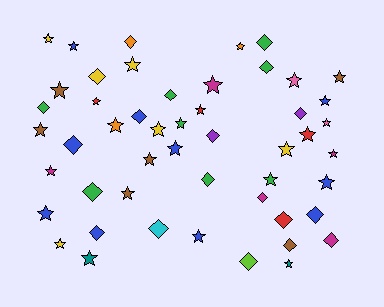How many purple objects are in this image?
There are 2 purple objects.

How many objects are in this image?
There are 50 objects.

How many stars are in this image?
There are 30 stars.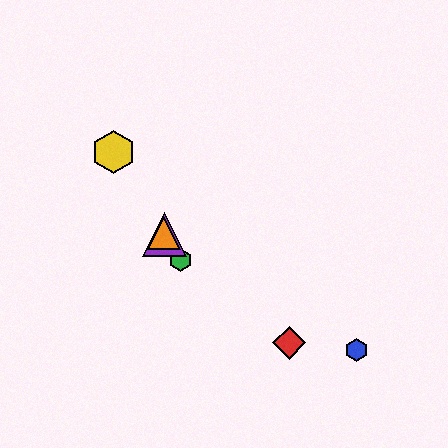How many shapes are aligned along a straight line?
4 shapes (the green hexagon, the yellow hexagon, the purple triangle, the orange triangle) are aligned along a straight line.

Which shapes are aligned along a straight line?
The green hexagon, the yellow hexagon, the purple triangle, the orange triangle are aligned along a straight line.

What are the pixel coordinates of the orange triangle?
The orange triangle is at (164, 233).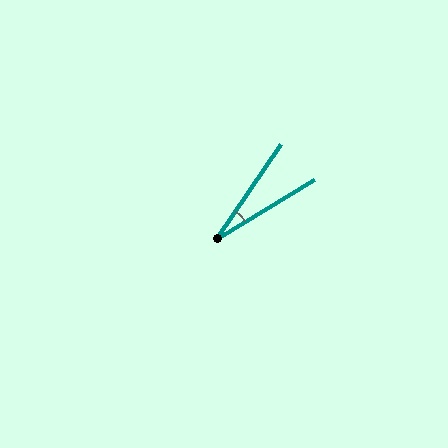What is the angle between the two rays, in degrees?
Approximately 24 degrees.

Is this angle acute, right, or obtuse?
It is acute.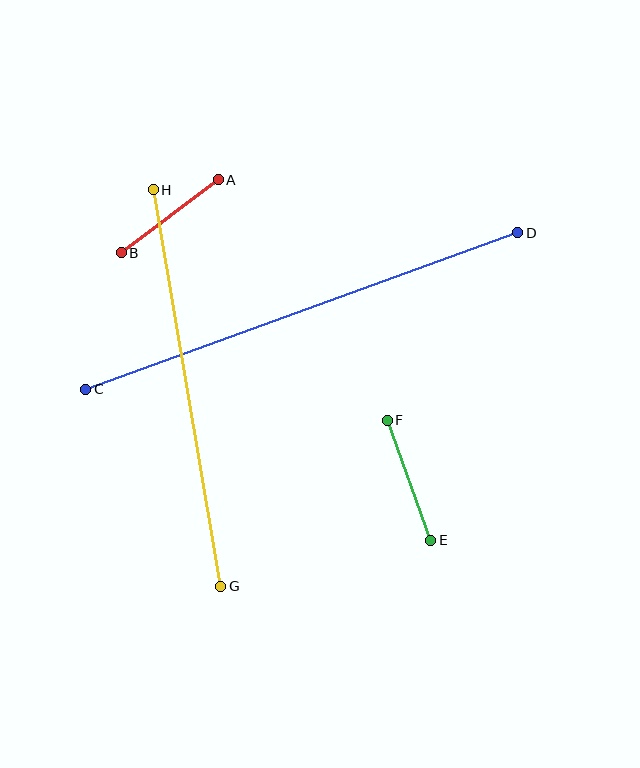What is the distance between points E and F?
The distance is approximately 128 pixels.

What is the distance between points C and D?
The distance is approximately 459 pixels.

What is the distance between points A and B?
The distance is approximately 121 pixels.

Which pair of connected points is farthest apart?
Points C and D are farthest apart.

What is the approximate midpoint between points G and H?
The midpoint is at approximately (187, 388) pixels.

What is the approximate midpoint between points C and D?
The midpoint is at approximately (302, 311) pixels.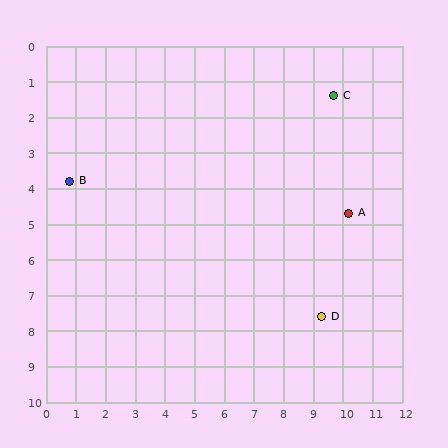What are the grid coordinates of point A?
Point A is at approximately (10.2, 4.7).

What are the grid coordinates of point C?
Point C is at approximately (9.7, 1.4).